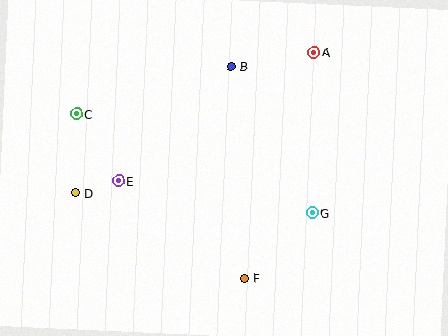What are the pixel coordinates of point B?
Point B is at (231, 67).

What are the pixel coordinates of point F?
Point F is at (245, 278).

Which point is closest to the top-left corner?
Point C is closest to the top-left corner.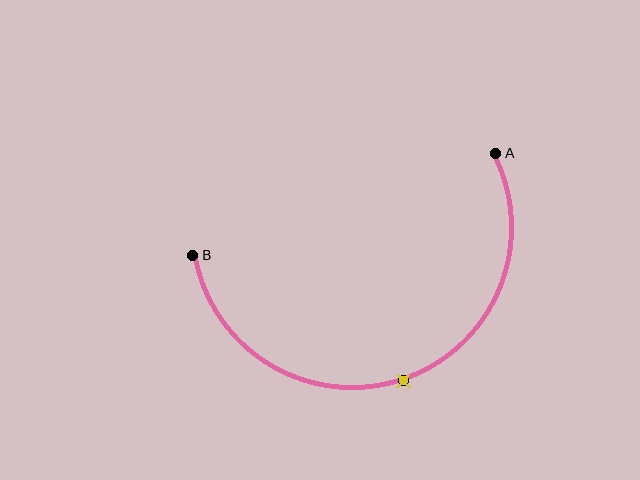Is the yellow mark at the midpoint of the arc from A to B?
Yes. The yellow mark lies on the arc at equal arc-length from both A and B — it is the arc midpoint.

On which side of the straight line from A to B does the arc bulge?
The arc bulges below the straight line connecting A and B.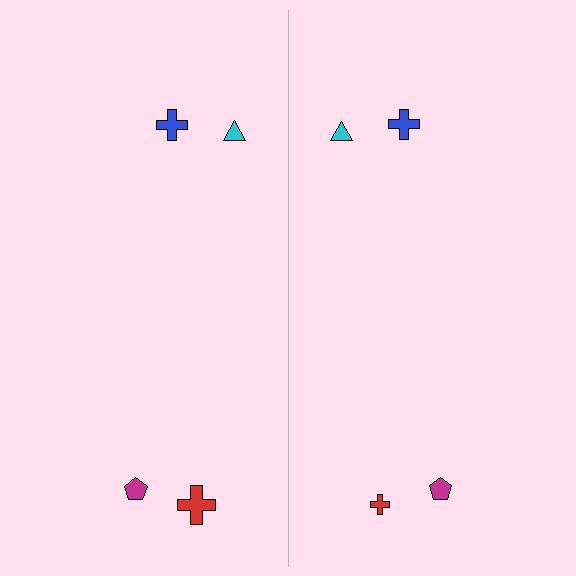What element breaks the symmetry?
The red cross on the right side has a different size than its mirror counterpart.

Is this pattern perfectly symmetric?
No, the pattern is not perfectly symmetric. The red cross on the right side has a different size than its mirror counterpart.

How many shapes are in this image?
There are 8 shapes in this image.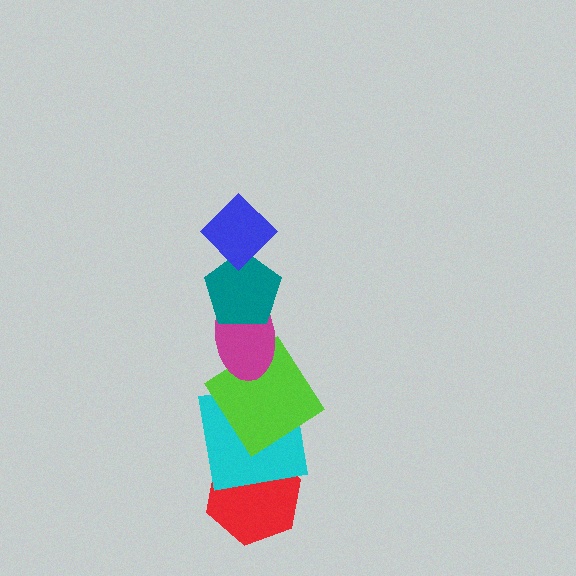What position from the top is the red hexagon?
The red hexagon is 6th from the top.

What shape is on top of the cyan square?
The lime diamond is on top of the cyan square.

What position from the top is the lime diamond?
The lime diamond is 4th from the top.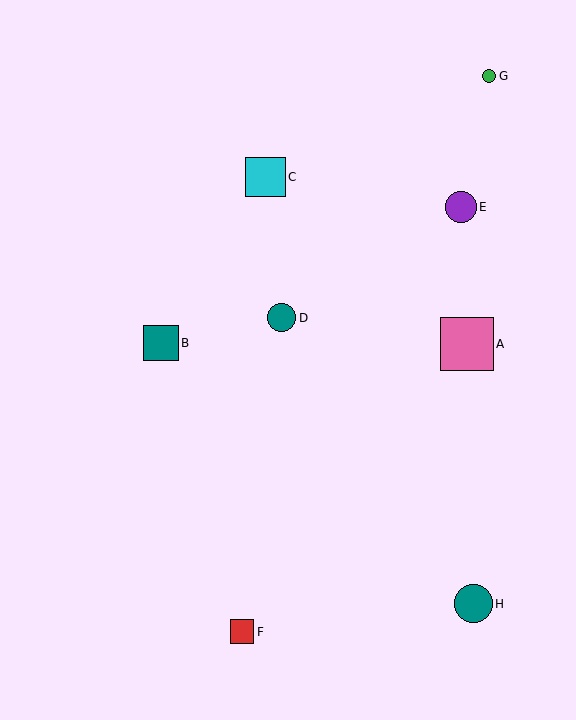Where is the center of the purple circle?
The center of the purple circle is at (461, 207).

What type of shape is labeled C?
Shape C is a cyan square.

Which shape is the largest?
The pink square (labeled A) is the largest.